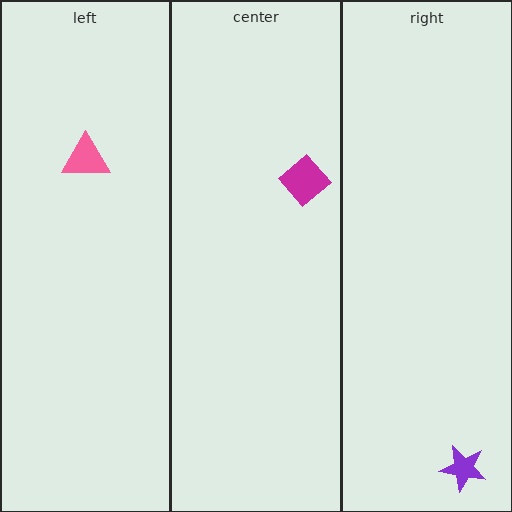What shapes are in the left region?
The pink triangle.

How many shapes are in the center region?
1.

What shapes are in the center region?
The magenta diamond.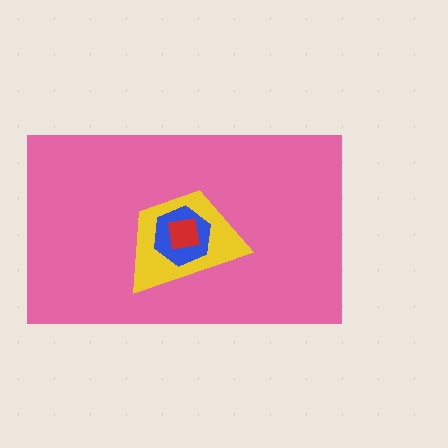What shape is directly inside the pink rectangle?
The yellow trapezoid.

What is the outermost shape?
The pink rectangle.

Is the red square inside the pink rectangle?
Yes.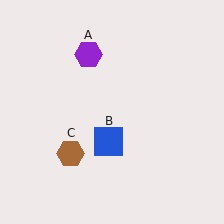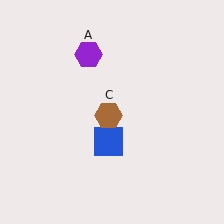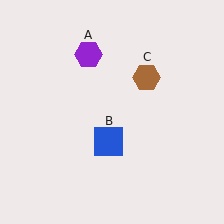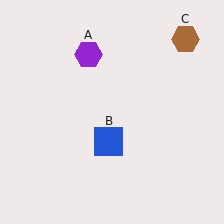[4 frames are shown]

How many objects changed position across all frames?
1 object changed position: brown hexagon (object C).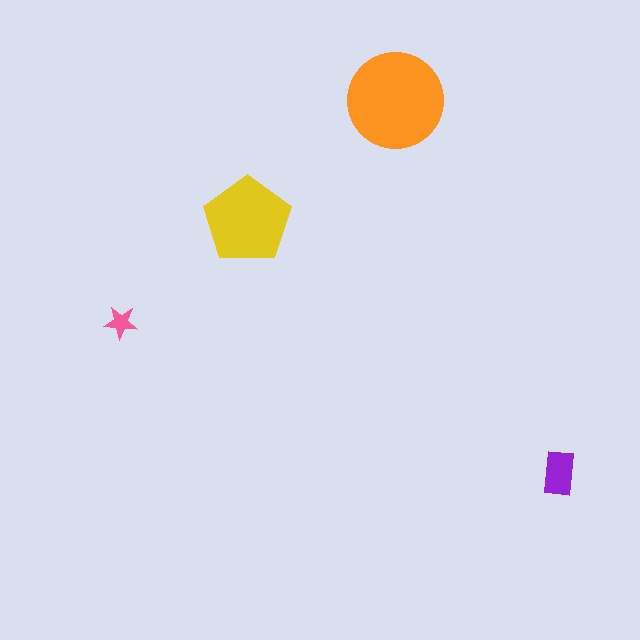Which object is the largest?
The orange circle.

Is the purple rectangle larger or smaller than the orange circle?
Smaller.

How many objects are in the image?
There are 4 objects in the image.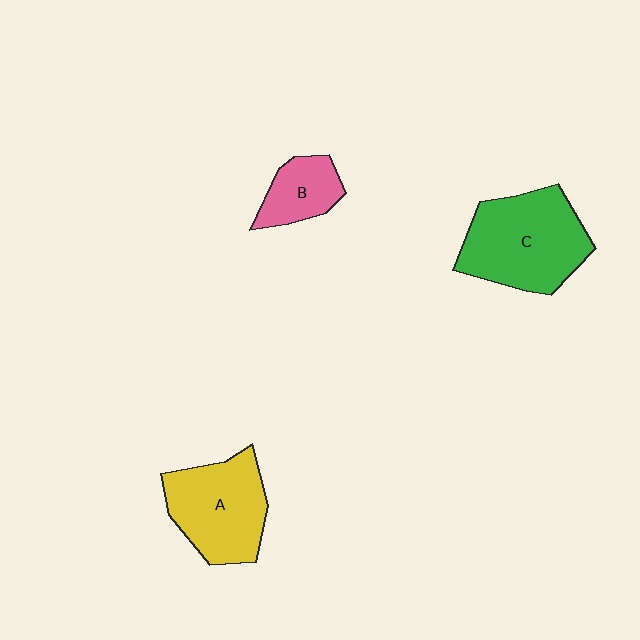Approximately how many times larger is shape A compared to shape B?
Approximately 2.0 times.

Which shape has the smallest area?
Shape B (pink).